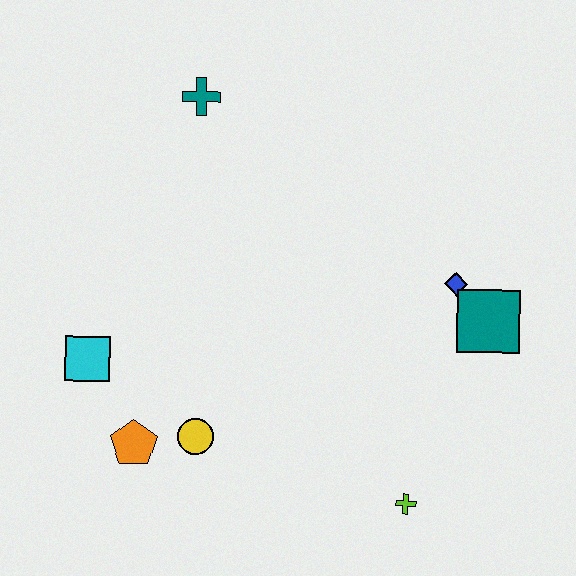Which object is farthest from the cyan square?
The teal square is farthest from the cyan square.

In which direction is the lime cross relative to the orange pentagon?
The lime cross is to the right of the orange pentagon.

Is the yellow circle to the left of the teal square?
Yes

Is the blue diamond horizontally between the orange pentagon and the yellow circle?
No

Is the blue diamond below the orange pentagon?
No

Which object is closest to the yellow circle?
The orange pentagon is closest to the yellow circle.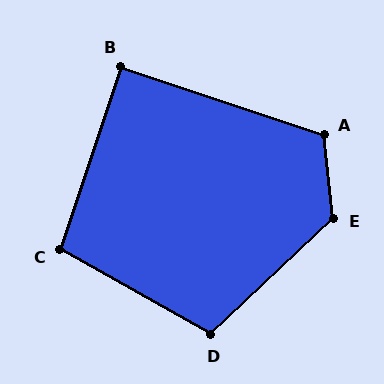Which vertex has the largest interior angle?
E, at approximately 127 degrees.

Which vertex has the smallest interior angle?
B, at approximately 90 degrees.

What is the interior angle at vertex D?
Approximately 107 degrees (obtuse).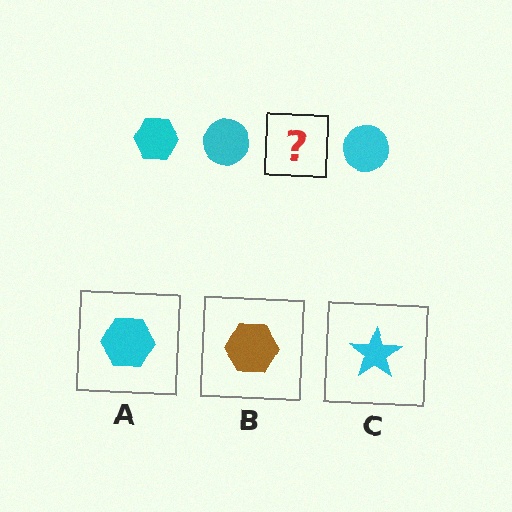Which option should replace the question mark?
Option A.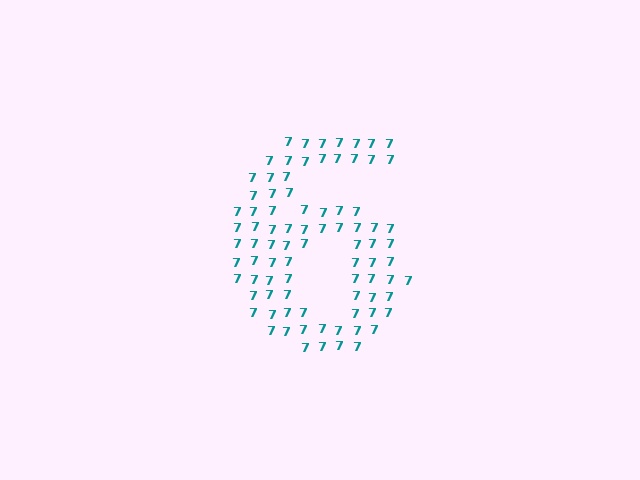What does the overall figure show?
The overall figure shows the digit 6.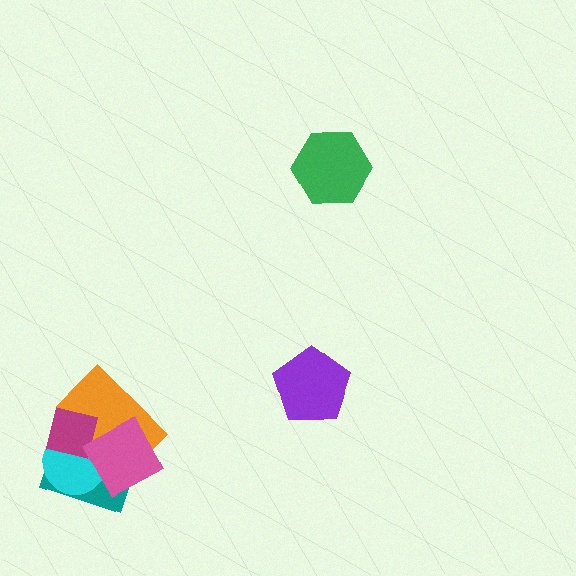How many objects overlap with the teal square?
4 objects overlap with the teal square.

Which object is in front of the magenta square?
The pink diamond is in front of the magenta square.